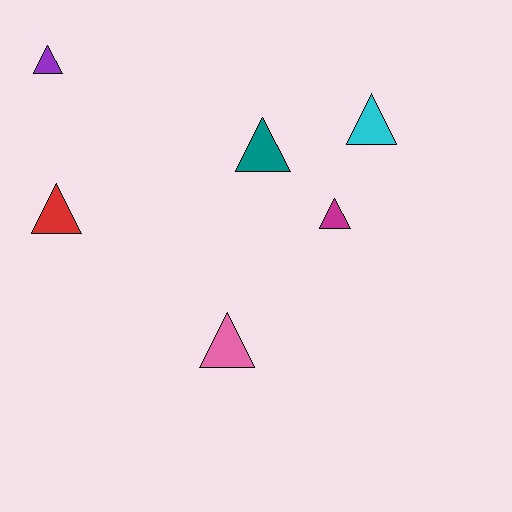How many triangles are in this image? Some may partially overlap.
There are 6 triangles.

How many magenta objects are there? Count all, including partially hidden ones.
There is 1 magenta object.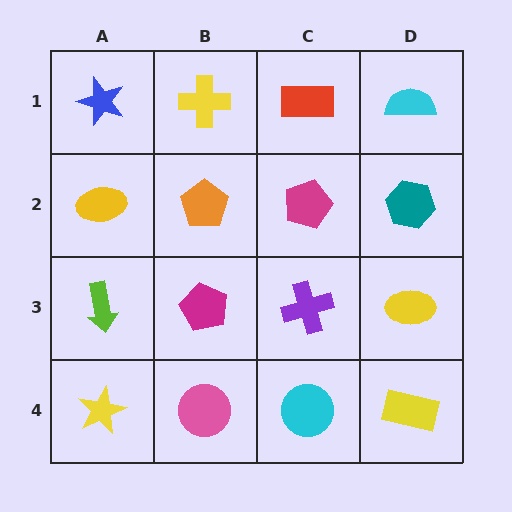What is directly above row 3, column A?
A yellow ellipse.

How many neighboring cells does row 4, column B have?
3.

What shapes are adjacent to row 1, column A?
A yellow ellipse (row 2, column A), a yellow cross (row 1, column B).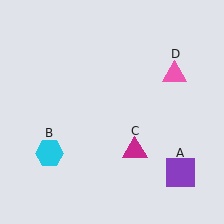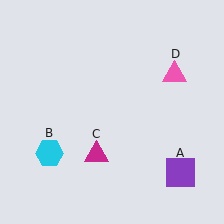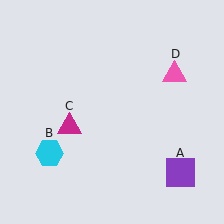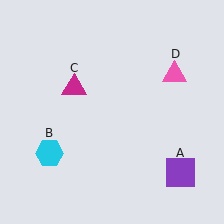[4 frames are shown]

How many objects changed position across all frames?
1 object changed position: magenta triangle (object C).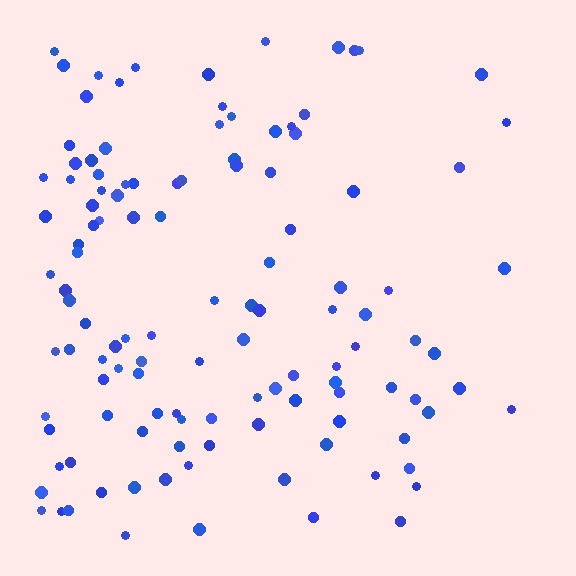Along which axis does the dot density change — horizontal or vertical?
Horizontal.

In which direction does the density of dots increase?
From right to left, with the left side densest.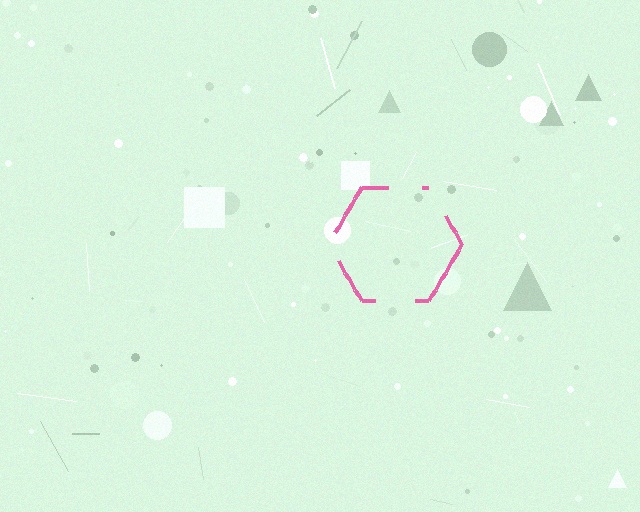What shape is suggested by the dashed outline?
The dashed outline suggests a hexagon.